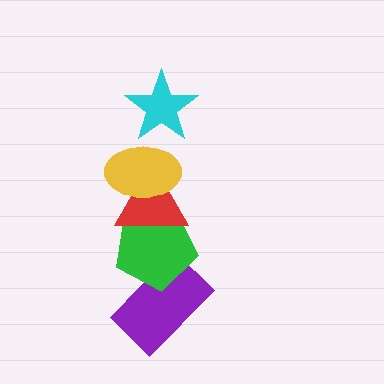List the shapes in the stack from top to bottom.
From top to bottom: the cyan star, the yellow ellipse, the red triangle, the green pentagon, the purple rectangle.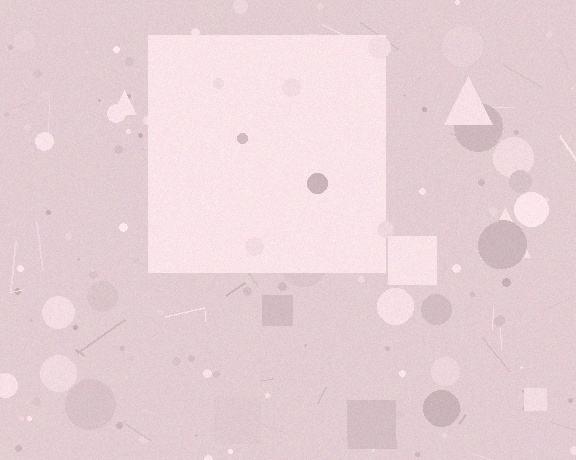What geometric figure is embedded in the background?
A square is embedded in the background.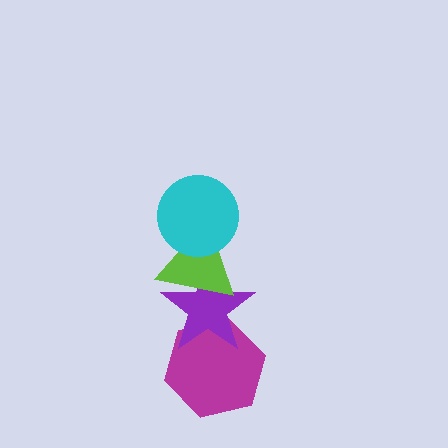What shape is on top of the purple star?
The lime triangle is on top of the purple star.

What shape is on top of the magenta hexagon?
The purple star is on top of the magenta hexagon.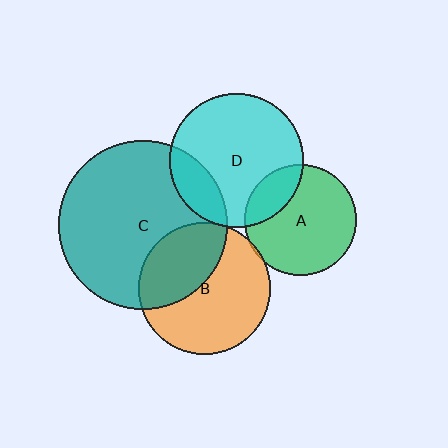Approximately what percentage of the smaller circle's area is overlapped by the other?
Approximately 5%.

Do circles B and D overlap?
Yes.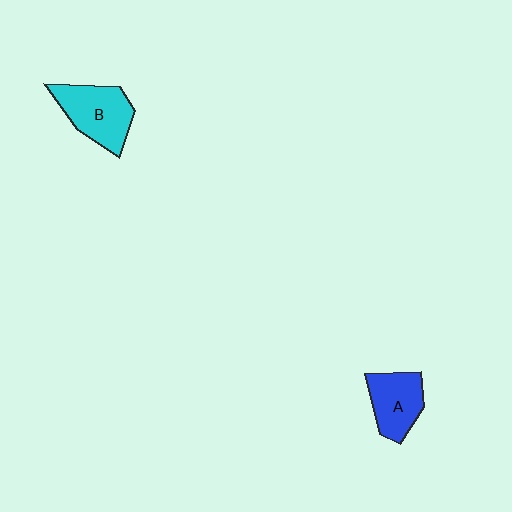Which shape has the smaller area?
Shape A (blue).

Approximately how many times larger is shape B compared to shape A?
Approximately 1.2 times.